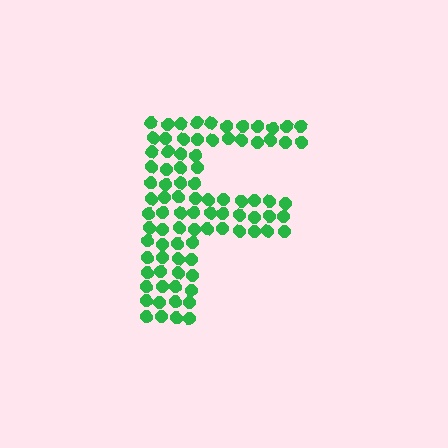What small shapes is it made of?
It is made of small circles.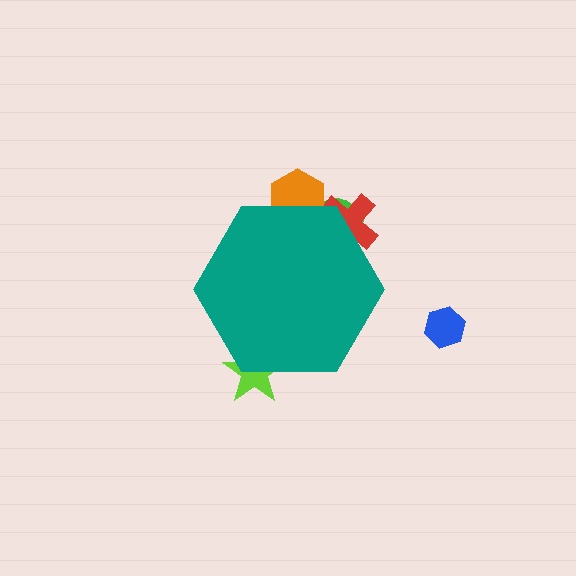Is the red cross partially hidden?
Yes, the red cross is partially hidden behind the teal hexagon.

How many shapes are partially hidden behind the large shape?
4 shapes are partially hidden.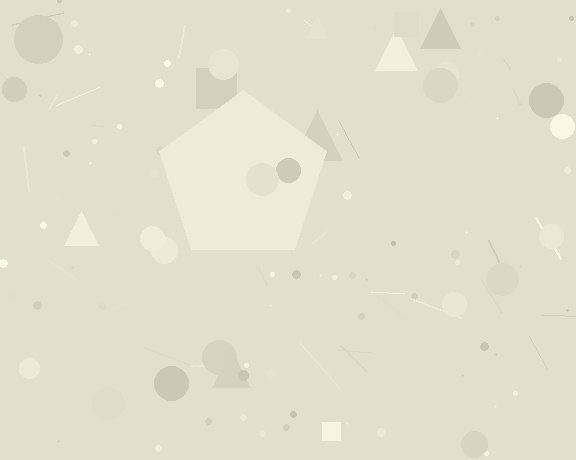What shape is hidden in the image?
A pentagon is hidden in the image.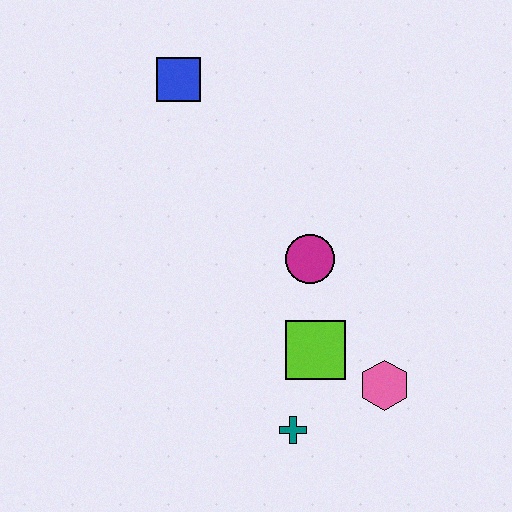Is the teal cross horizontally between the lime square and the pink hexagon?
No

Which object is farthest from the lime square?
The blue square is farthest from the lime square.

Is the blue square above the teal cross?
Yes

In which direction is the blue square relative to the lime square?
The blue square is above the lime square.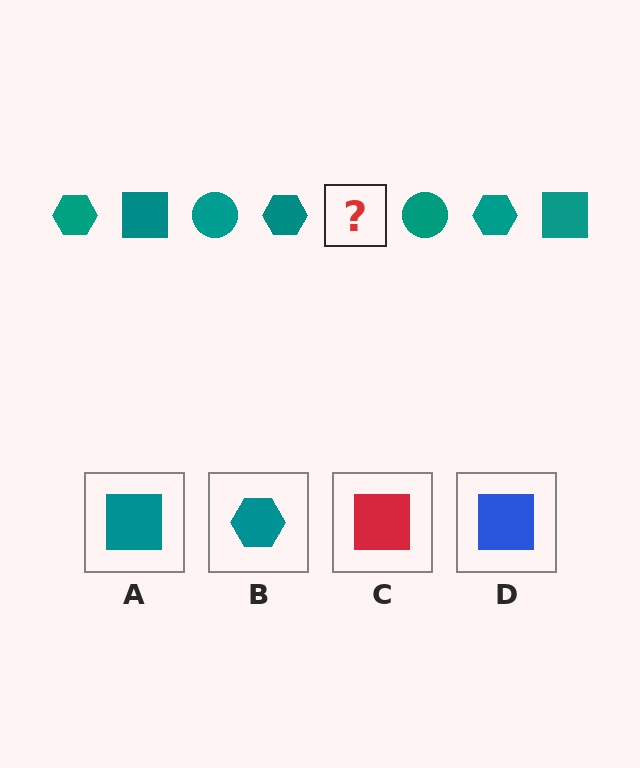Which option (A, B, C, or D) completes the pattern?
A.